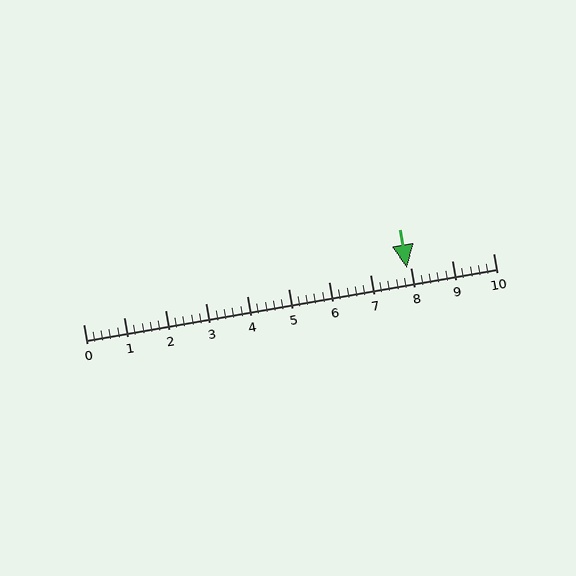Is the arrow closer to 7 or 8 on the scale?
The arrow is closer to 8.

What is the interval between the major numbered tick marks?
The major tick marks are spaced 1 units apart.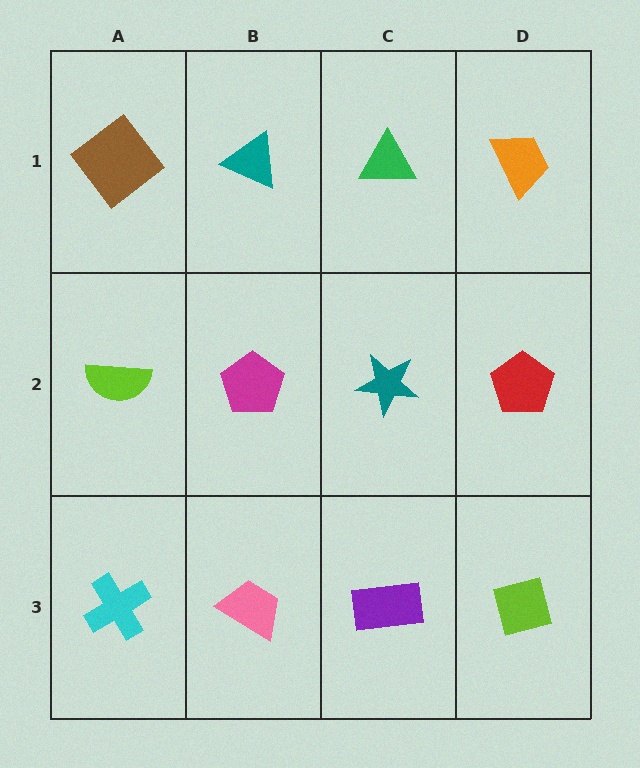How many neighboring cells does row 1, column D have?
2.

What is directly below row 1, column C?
A teal star.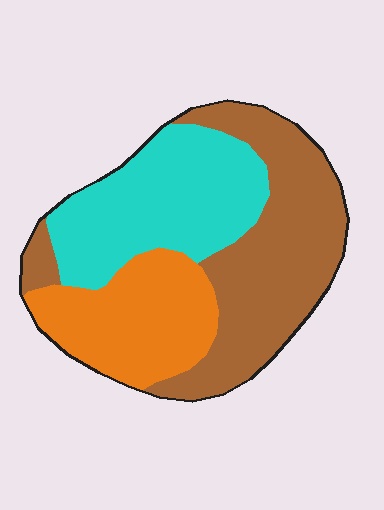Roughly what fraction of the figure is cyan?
Cyan takes up between a quarter and a half of the figure.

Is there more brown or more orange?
Brown.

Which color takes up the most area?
Brown, at roughly 40%.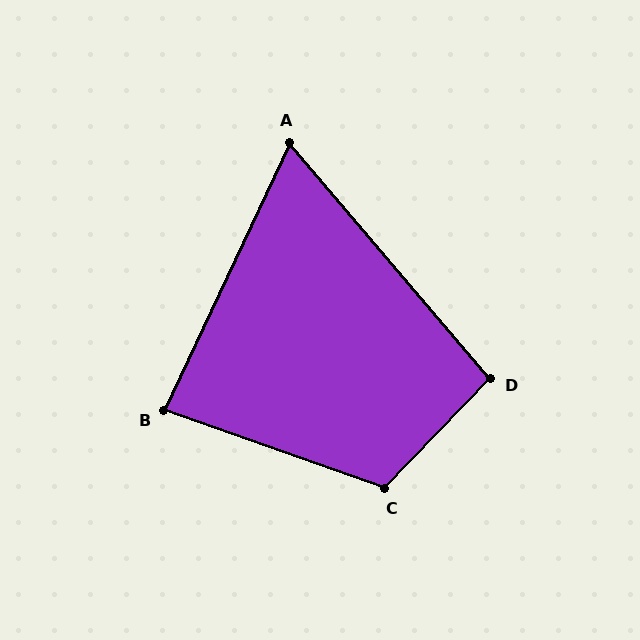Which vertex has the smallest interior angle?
A, at approximately 65 degrees.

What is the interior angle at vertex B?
Approximately 84 degrees (acute).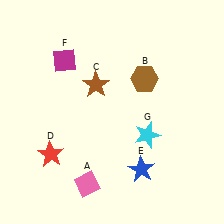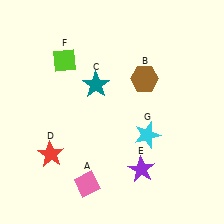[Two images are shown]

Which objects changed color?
C changed from brown to teal. E changed from blue to purple. F changed from magenta to lime.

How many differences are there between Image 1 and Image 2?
There are 3 differences between the two images.